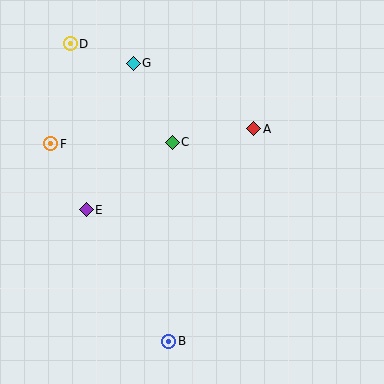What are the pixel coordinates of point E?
Point E is at (86, 210).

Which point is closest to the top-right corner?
Point A is closest to the top-right corner.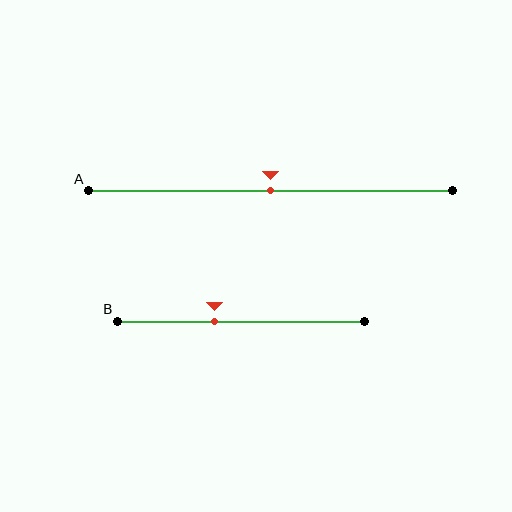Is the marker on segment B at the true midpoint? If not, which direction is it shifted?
No, the marker on segment B is shifted to the left by about 11% of the segment length.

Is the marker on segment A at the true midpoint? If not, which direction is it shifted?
Yes, the marker on segment A is at the true midpoint.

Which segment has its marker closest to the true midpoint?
Segment A has its marker closest to the true midpoint.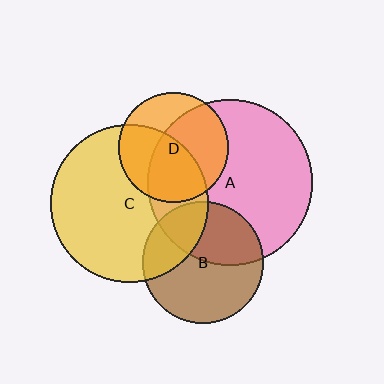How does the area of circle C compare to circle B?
Approximately 1.7 times.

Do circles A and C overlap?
Yes.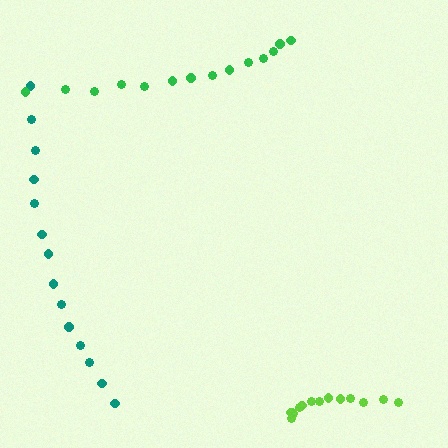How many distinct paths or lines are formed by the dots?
There are 3 distinct paths.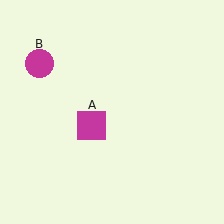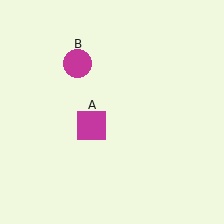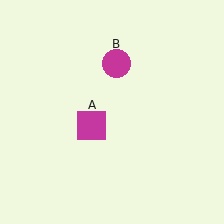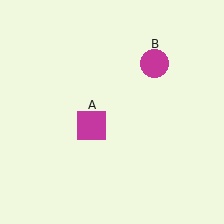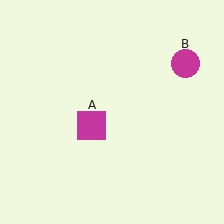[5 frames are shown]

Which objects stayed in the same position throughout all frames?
Magenta square (object A) remained stationary.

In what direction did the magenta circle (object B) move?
The magenta circle (object B) moved right.